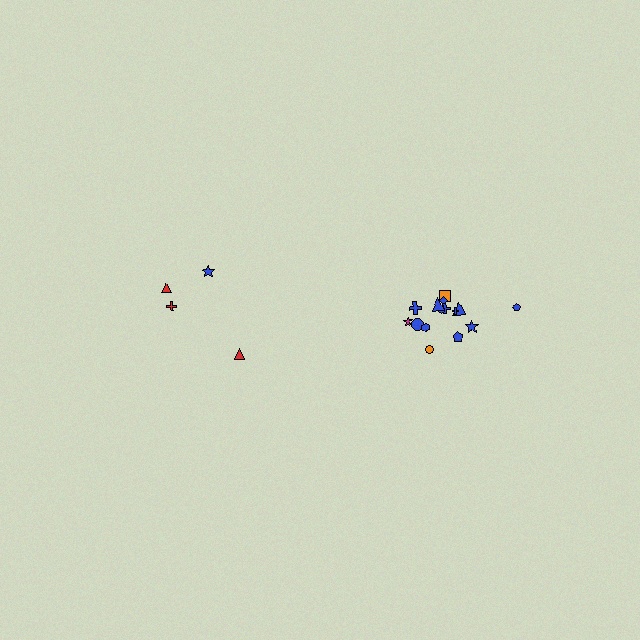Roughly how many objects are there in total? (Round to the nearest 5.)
Roughly 20 objects in total.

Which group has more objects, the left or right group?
The right group.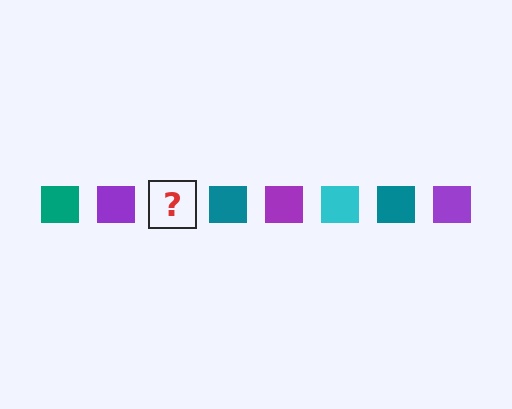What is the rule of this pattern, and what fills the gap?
The rule is that the pattern cycles through teal, purple, cyan squares. The gap should be filled with a cyan square.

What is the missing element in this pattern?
The missing element is a cyan square.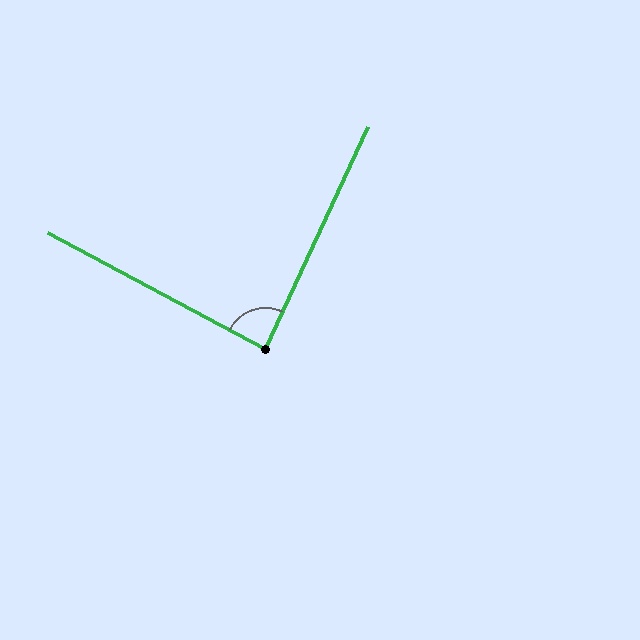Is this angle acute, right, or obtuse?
It is approximately a right angle.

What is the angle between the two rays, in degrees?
Approximately 87 degrees.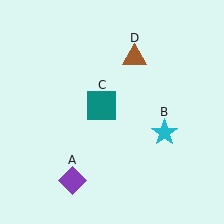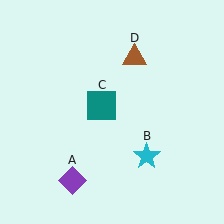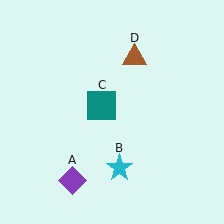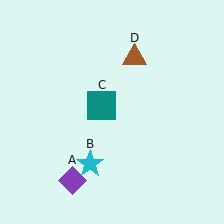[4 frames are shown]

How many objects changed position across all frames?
1 object changed position: cyan star (object B).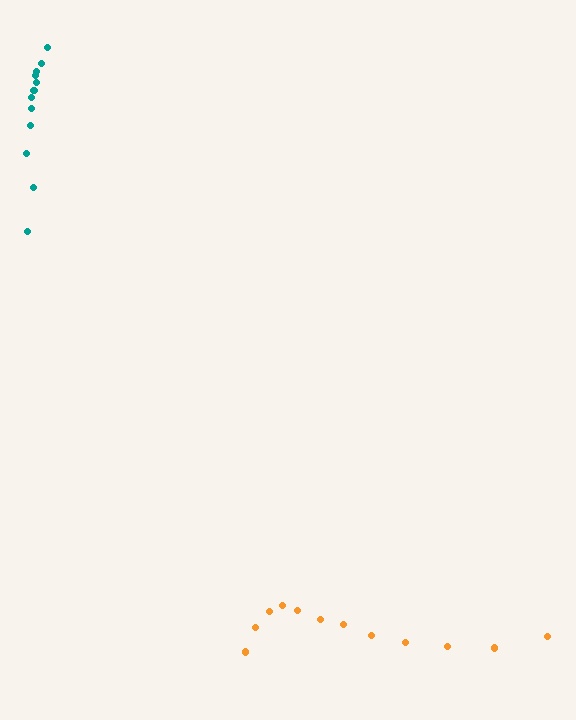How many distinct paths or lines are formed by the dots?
There are 2 distinct paths.